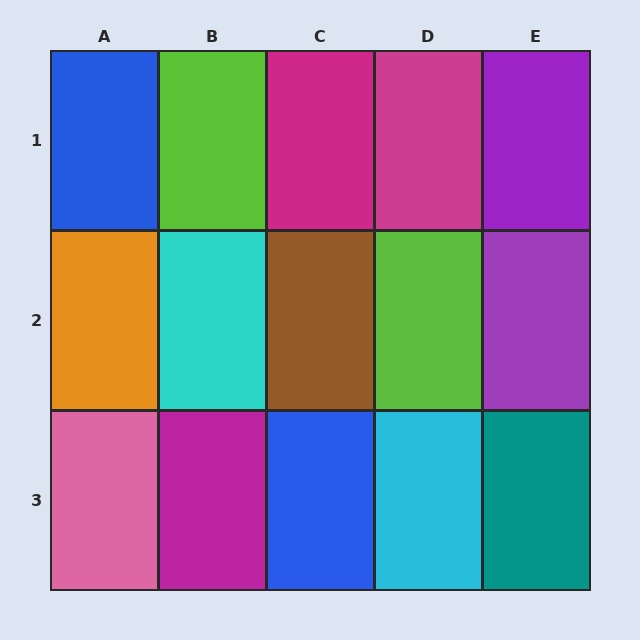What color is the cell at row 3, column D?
Cyan.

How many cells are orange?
1 cell is orange.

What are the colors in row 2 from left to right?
Orange, cyan, brown, lime, purple.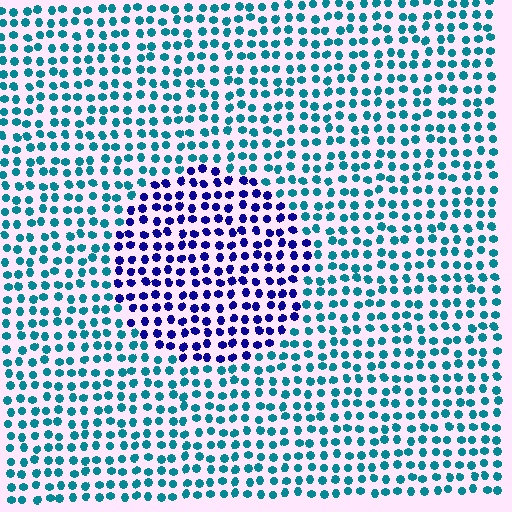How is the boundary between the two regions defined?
The boundary is defined purely by a slight shift in hue (about 58 degrees). Spacing, size, and orientation are identical on both sides.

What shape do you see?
I see a circle.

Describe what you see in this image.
The image is filled with small teal elements in a uniform arrangement. A circle-shaped region is visible where the elements are tinted to a slightly different hue, forming a subtle color boundary.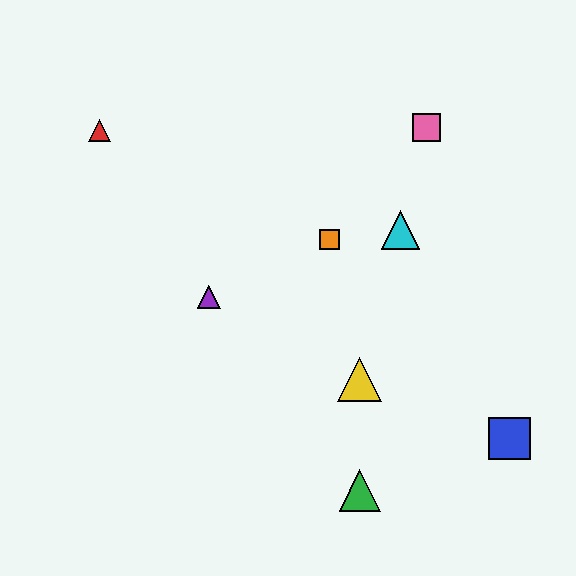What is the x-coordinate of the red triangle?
The red triangle is at x≈100.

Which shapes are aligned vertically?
The green triangle, the yellow triangle are aligned vertically.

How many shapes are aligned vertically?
2 shapes (the green triangle, the yellow triangle) are aligned vertically.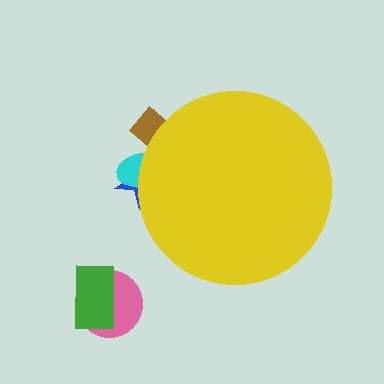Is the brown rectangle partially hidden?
Yes, the brown rectangle is partially hidden behind the yellow circle.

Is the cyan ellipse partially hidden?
Yes, the cyan ellipse is partially hidden behind the yellow circle.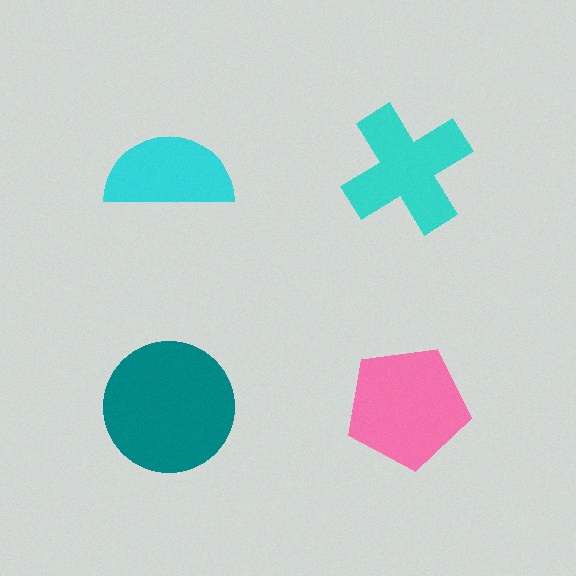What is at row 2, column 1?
A teal circle.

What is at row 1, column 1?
A cyan semicircle.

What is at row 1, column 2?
A cyan cross.